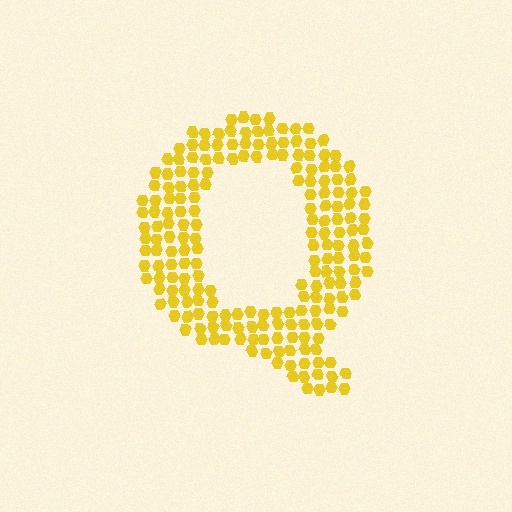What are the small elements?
The small elements are hexagons.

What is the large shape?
The large shape is the letter Q.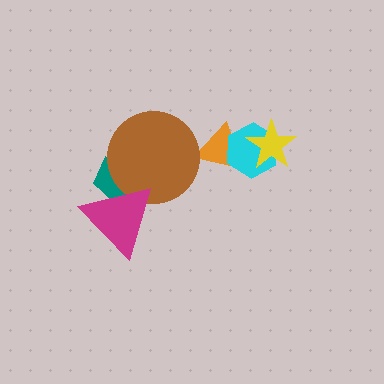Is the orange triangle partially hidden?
Yes, it is partially covered by another shape.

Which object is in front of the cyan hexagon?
The yellow star is in front of the cyan hexagon.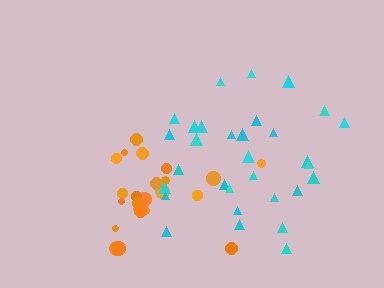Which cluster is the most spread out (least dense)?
Cyan.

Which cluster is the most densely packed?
Orange.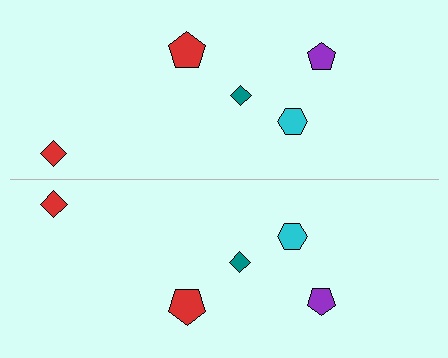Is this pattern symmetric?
Yes, this pattern has bilateral (reflection) symmetry.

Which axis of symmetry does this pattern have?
The pattern has a horizontal axis of symmetry running through the center of the image.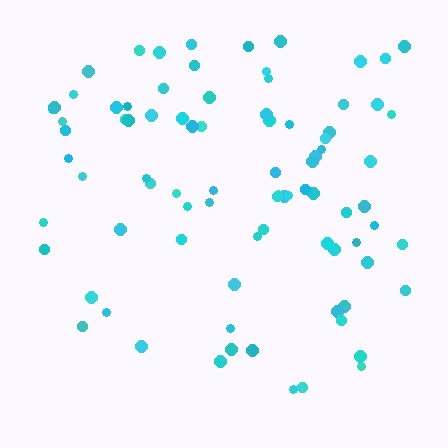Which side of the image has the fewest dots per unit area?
The bottom.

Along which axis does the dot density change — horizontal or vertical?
Vertical.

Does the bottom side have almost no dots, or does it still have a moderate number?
Still a moderate number, just noticeably fewer than the top.